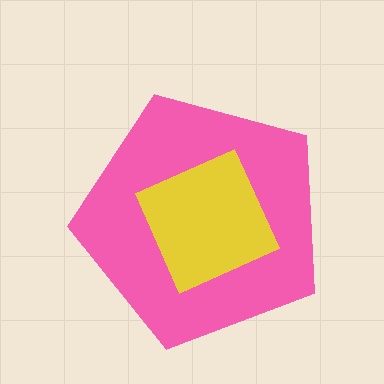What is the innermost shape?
The yellow diamond.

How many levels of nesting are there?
2.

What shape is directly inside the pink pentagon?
The yellow diamond.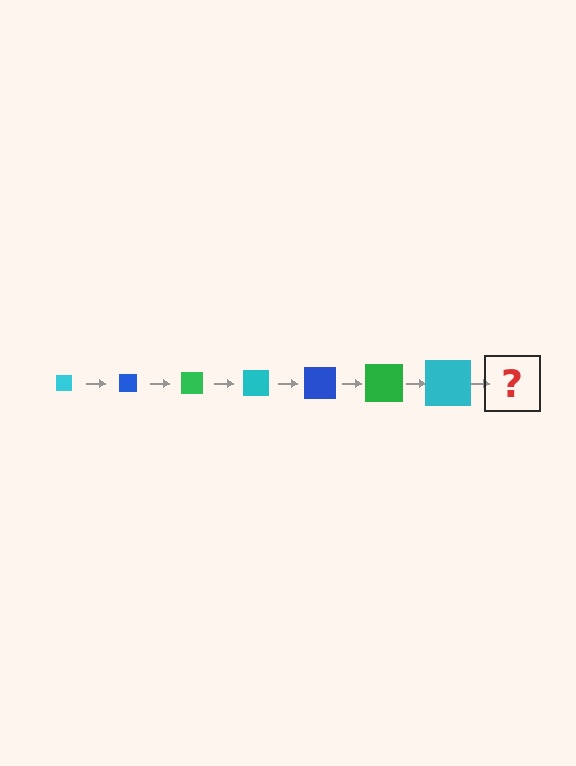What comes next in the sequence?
The next element should be a blue square, larger than the previous one.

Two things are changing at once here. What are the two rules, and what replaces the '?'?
The two rules are that the square grows larger each step and the color cycles through cyan, blue, and green. The '?' should be a blue square, larger than the previous one.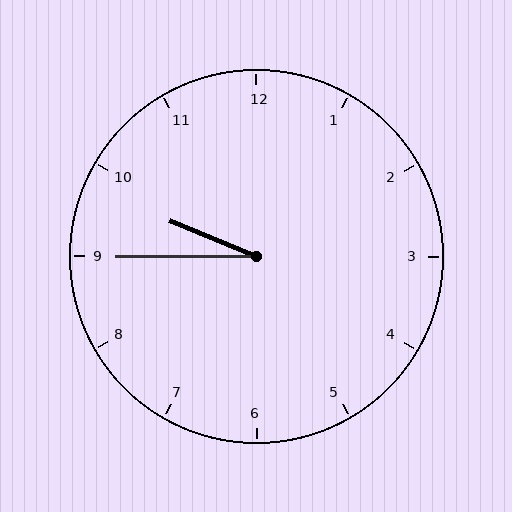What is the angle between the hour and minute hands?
Approximately 22 degrees.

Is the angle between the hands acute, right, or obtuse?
It is acute.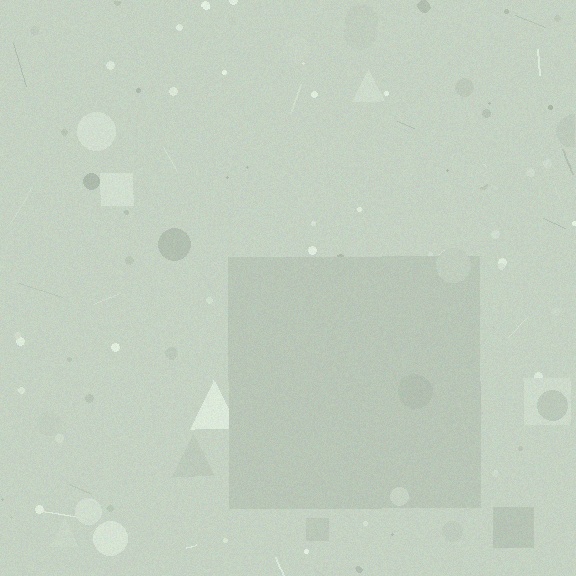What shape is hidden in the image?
A square is hidden in the image.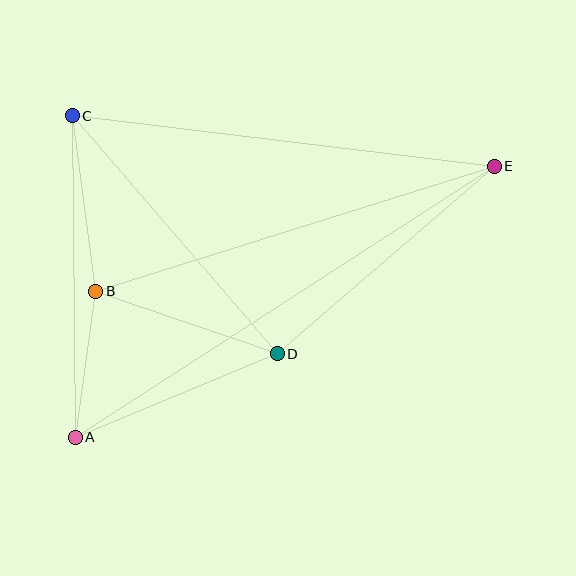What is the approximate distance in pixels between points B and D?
The distance between B and D is approximately 192 pixels.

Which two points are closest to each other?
Points A and B are closest to each other.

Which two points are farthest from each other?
Points A and E are farthest from each other.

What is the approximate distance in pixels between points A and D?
The distance between A and D is approximately 219 pixels.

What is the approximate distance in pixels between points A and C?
The distance between A and C is approximately 321 pixels.